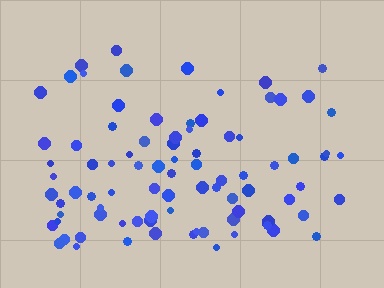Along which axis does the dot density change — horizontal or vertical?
Vertical.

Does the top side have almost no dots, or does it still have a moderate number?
Still a moderate number, just noticeably fewer than the bottom.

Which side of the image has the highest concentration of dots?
The bottom.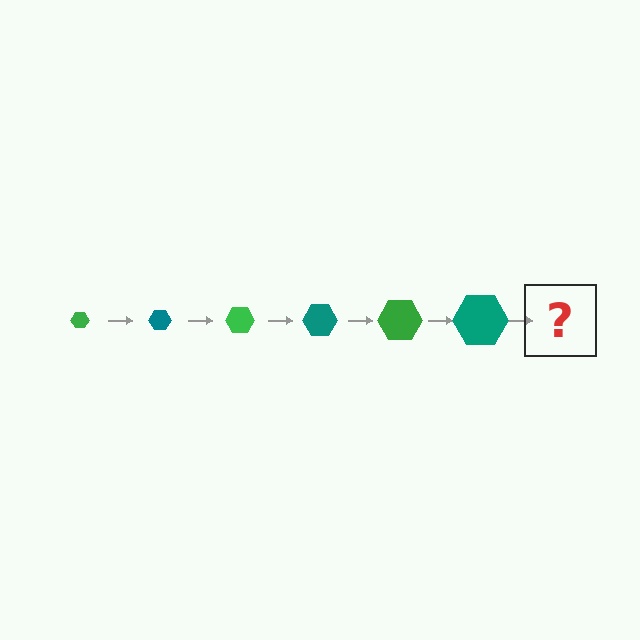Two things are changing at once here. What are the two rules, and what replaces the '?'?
The two rules are that the hexagon grows larger each step and the color cycles through green and teal. The '?' should be a green hexagon, larger than the previous one.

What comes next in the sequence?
The next element should be a green hexagon, larger than the previous one.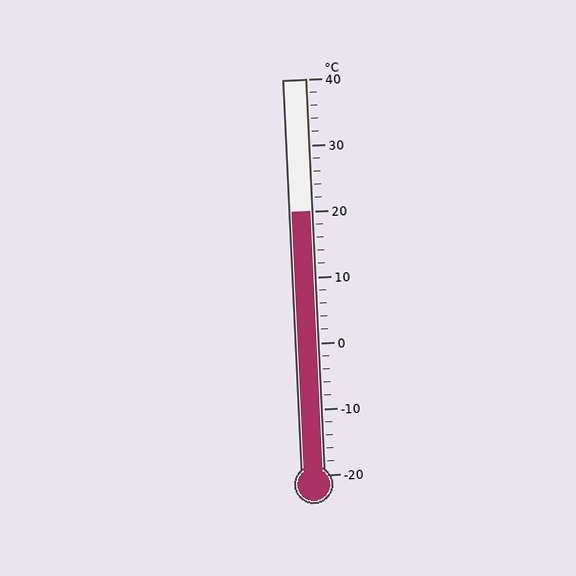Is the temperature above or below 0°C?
The temperature is above 0°C.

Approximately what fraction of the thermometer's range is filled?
The thermometer is filled to approximately 65% of its range.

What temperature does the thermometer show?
The thermometer shows approximately 20°C.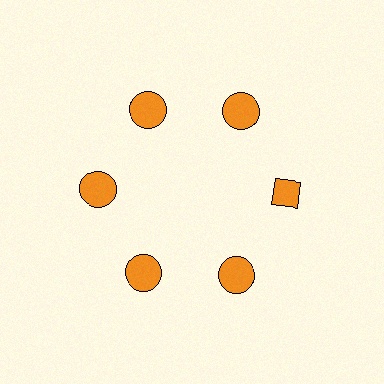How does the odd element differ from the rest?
It has a different shape: diamond instead of circle.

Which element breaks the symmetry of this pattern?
The orange diamond at roughly the 3 o'clock position breaks the symmetry. All other shapes are orange circles.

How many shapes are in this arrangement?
There are 6 shapes arranged in a ring pattern.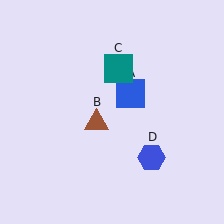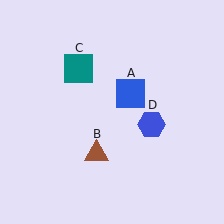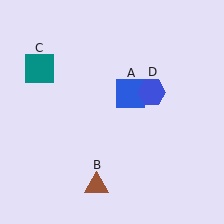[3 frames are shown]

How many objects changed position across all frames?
3 objects changed position: brown triangle (object B), teal square (object C), blue hexagon (object D).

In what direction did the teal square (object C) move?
The teal square (object C) moved left.